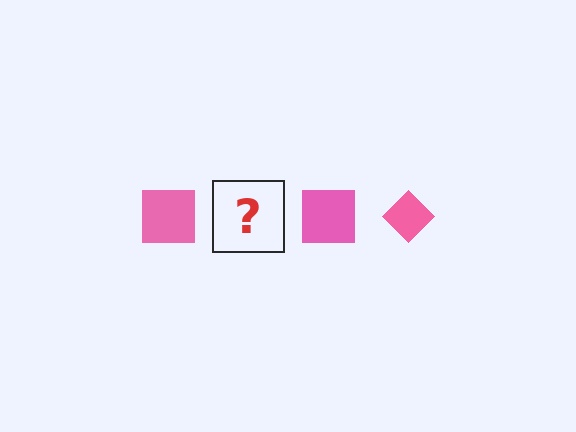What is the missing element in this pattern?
The missing element is a pink diamond.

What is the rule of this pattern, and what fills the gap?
The rule is that the pattern cycles through square, diamond shapes in pink. The gap should be filled with a pink diamond.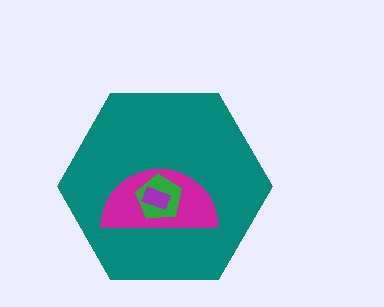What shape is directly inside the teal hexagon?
The magenta semicircle.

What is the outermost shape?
The teal hexagon.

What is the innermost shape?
The purple rectangle.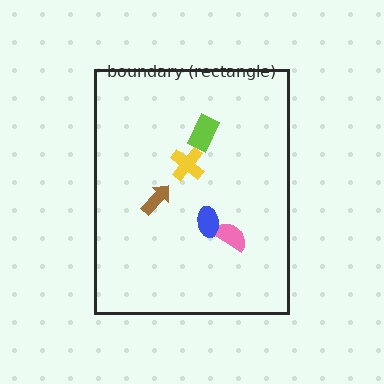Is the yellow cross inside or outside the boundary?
Inside.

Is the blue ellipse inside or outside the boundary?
Inside.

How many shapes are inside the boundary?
5 inside, 0 outside.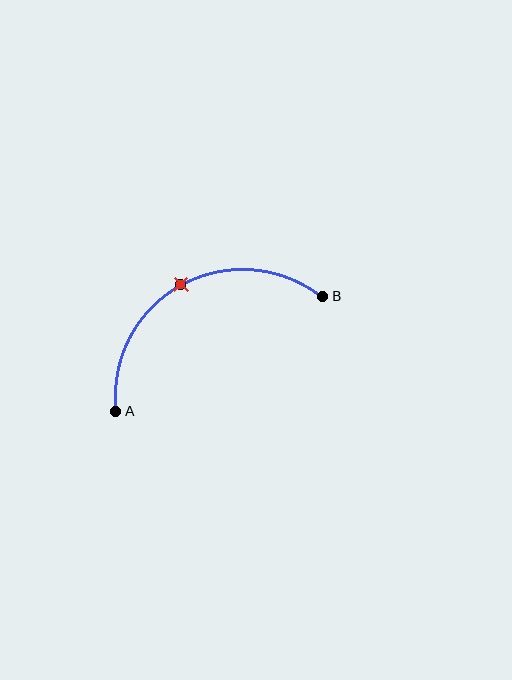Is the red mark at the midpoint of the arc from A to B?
Yes. The red mark lies on the arc at equal arc-length from both A and B — it is the arc midpoint.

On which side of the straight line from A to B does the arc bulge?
The arc bulges above the straight line connecting A and B.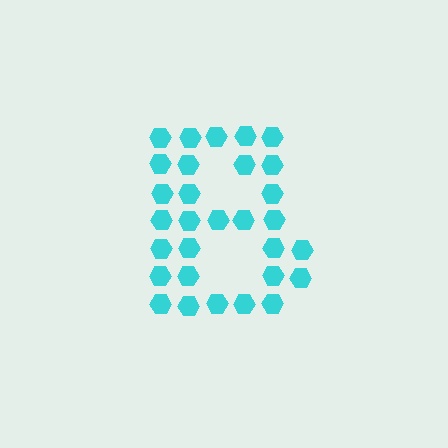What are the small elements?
The small elements are hexagons.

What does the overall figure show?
The overall figure shows the letter B.